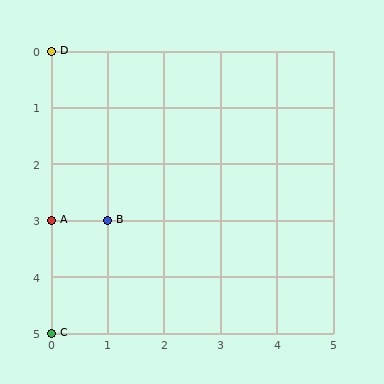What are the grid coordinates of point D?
Point D is at grid coordinates (0, 0).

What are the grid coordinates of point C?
Point C is at grid coordinates (0, 5).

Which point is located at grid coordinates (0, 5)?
Point C is at (0, 5).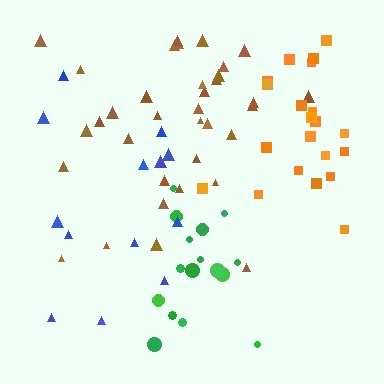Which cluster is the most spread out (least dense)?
Blue.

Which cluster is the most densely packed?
Orange.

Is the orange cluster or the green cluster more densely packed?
Orange.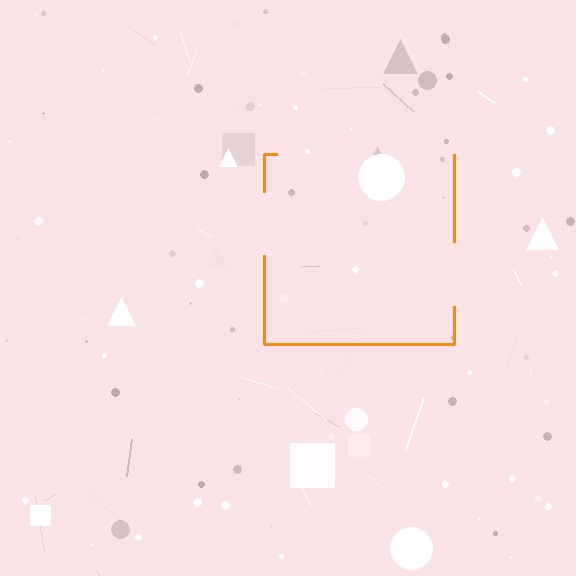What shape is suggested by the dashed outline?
The dashed outline suggests a square.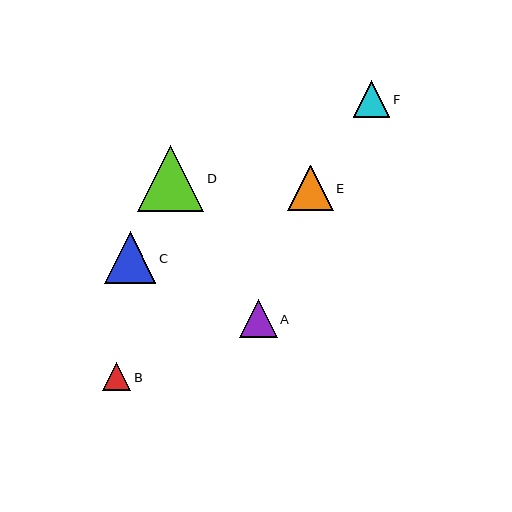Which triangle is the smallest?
Triangle B is the smallest with a size of approximately 28 pixels.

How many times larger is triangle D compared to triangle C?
Triangle D is approximately 1.3 times the size of triangle C.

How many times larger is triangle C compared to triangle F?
Triangle C is approximately 1.4 times the size of triangle F.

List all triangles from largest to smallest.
From largest to smallest: D, C, E, A, F, B.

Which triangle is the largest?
Triangle D is the largest with a size of approximately 66 pixels.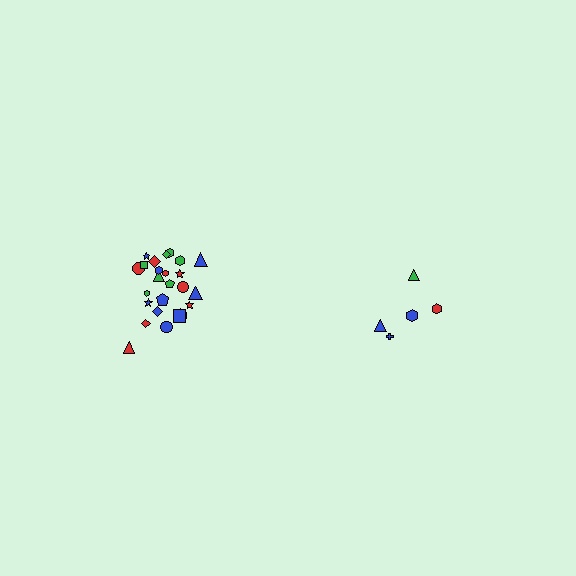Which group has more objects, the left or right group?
The left group.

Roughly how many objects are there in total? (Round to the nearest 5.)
Roughly 30 objects in total.